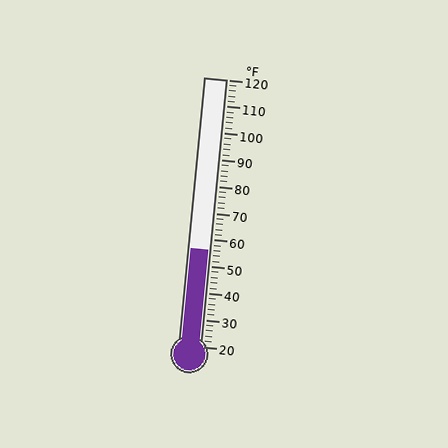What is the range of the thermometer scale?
The thermometer scale ranges from 20°F to 120°F.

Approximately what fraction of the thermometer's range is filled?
The thermometer is filled to approximately 35% of its range.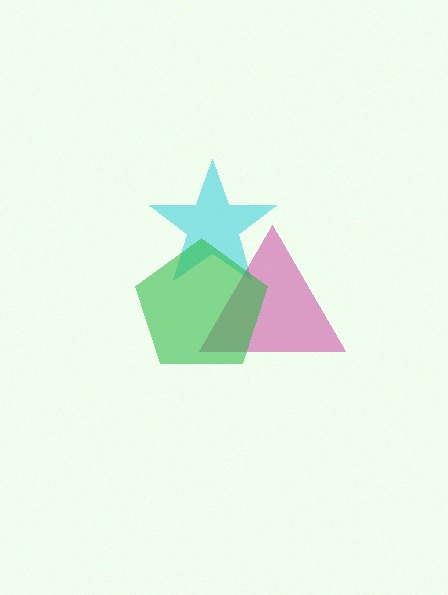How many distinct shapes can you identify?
There are 3 distinct shapes: a cyan star, a magenta triangle, a green pentagon.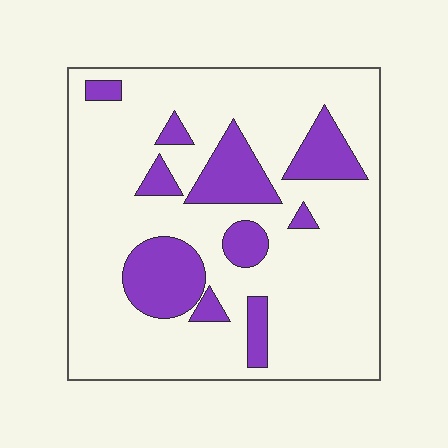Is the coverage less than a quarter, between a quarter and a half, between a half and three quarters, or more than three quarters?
Less than a quarter.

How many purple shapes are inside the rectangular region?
10.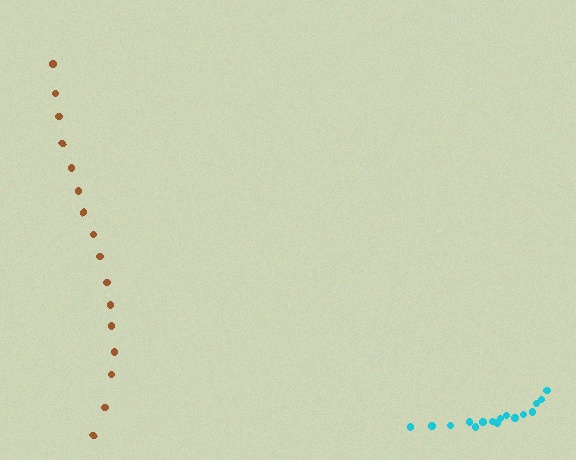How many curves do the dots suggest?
There are 2 distinct paths.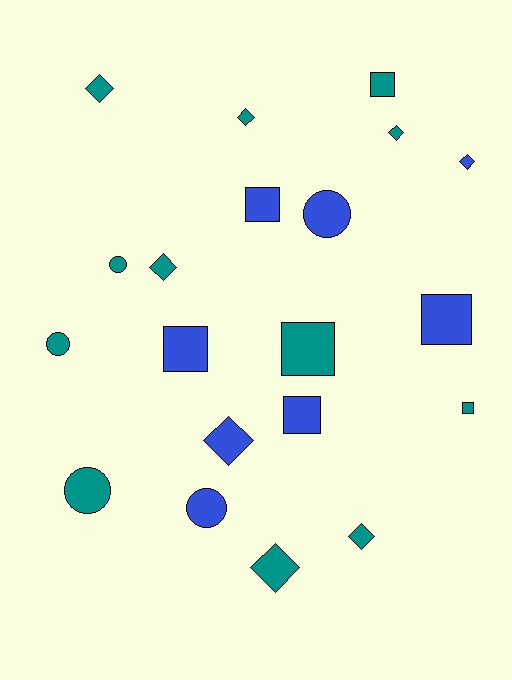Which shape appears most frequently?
Diamond, with 8 objects.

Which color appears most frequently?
Teal, with 12 objects.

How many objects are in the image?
There are 20 objects.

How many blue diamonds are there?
There are 2 blue diamonds.